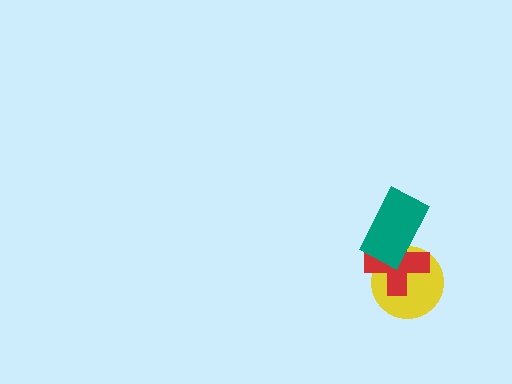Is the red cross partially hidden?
Yes, it is partially covered by another shape.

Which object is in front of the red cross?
The teal rectangle is in front of the red cross.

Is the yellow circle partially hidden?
Yes, it is partially covered by another shape.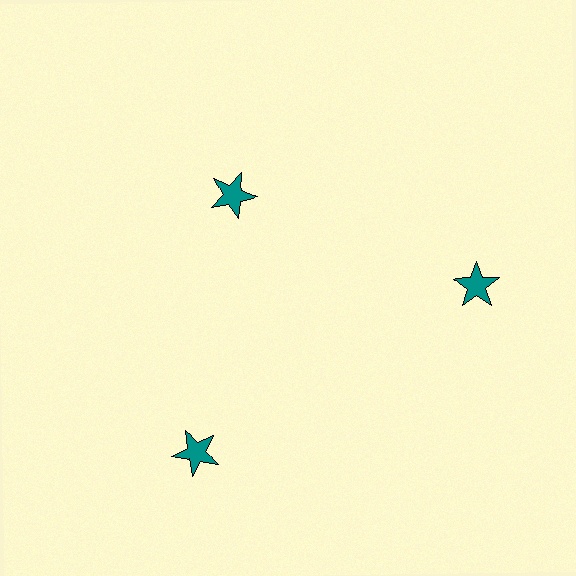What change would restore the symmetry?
The symmetry would be restored by moving it outward, back onto the ring so that all 3 stars sit at equal angles and equal distance from the center.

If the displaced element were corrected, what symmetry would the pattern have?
It would have 3-fold rotational symmetry — the pattern would map onto itself every 120 degrees.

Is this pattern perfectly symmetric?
No. The 3 teal stars are arranged in a ring, but one element near the 11 o'clock position is pulled inward toward the center, breaking the 3-fold rotational symmetry.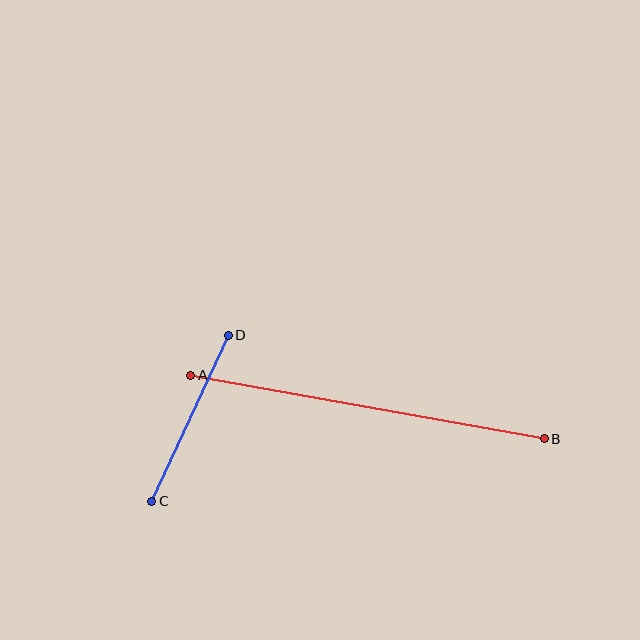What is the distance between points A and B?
The distance is approximately 359 pixels.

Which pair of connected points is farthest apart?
Points A and B are farthest apart.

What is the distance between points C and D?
The distance is approximately 183 pixels.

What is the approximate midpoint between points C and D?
The midpoint is at approximately (190, 418) pixels.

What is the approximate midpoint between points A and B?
The midpoint is at approximately (368, 407) pixels.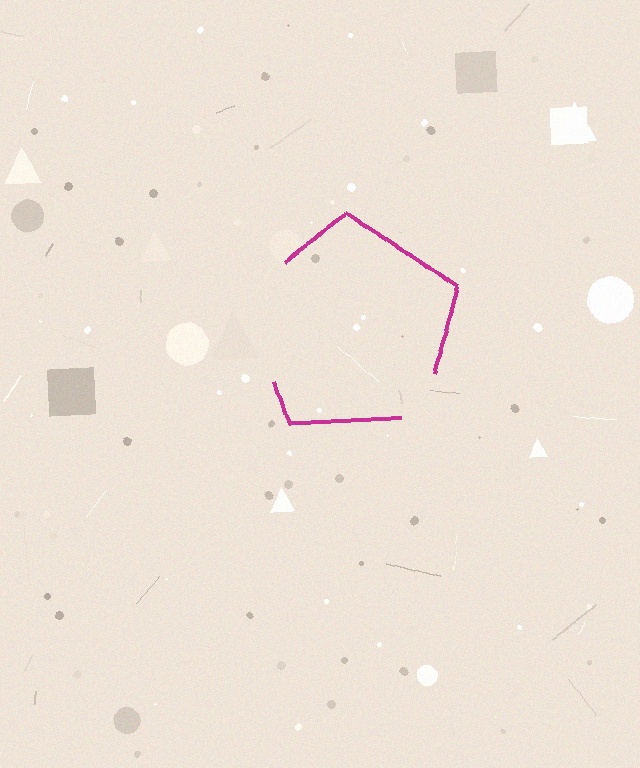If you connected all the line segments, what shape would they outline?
They would outline a pentagon.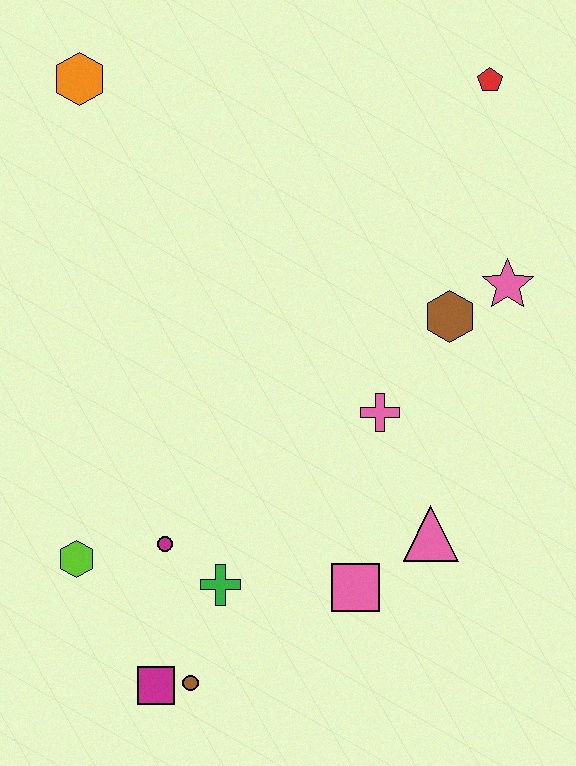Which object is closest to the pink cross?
The brown hexagon is closest to the pink cross.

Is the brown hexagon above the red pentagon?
No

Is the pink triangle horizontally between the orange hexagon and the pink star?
Yes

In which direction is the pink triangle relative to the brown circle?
The pink triangle is to the right of the brown circle.